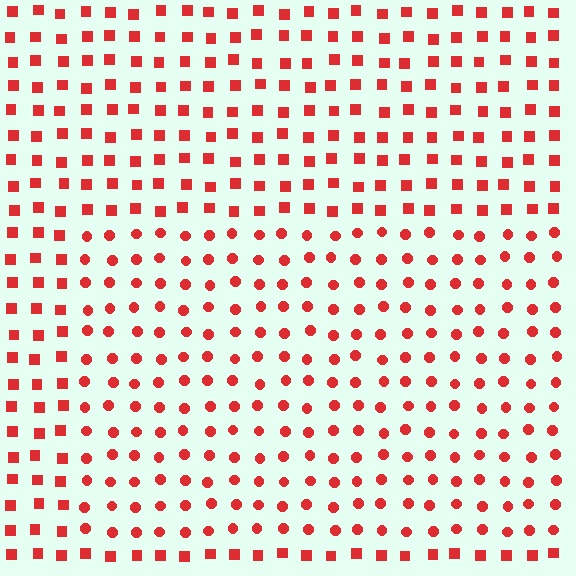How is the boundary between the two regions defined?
The boundary is defined by a change in element shape: circles inside vs. squares outside. All elements share the same color and spacing.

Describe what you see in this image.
The image is filled with small red elements arranged in a uniform grid. A rectangle-shaped region contains circles, while the surrounding area contains squares. The boundary is defined purely by the change in element shape.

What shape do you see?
I see a rectangle.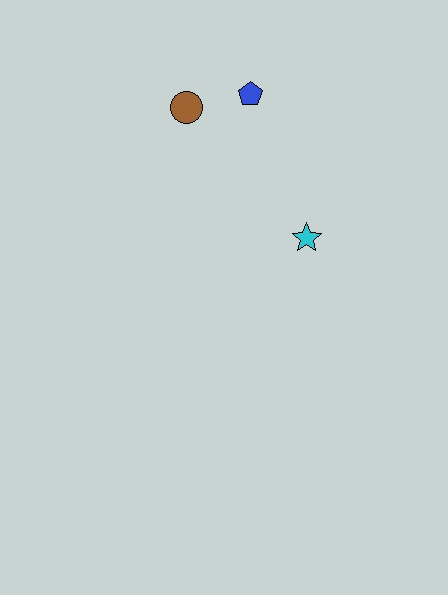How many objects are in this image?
There are 3 objects.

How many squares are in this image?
There are no squares.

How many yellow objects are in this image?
There are no yellow objects.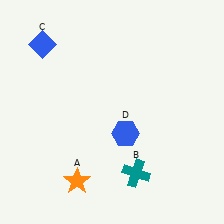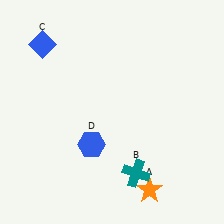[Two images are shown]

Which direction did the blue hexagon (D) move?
The blue hexagon (D) moved left.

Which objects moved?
The objects that moved are: the orange star (A), the blue hexagon (D).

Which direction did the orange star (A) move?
The orange star (A) moved right.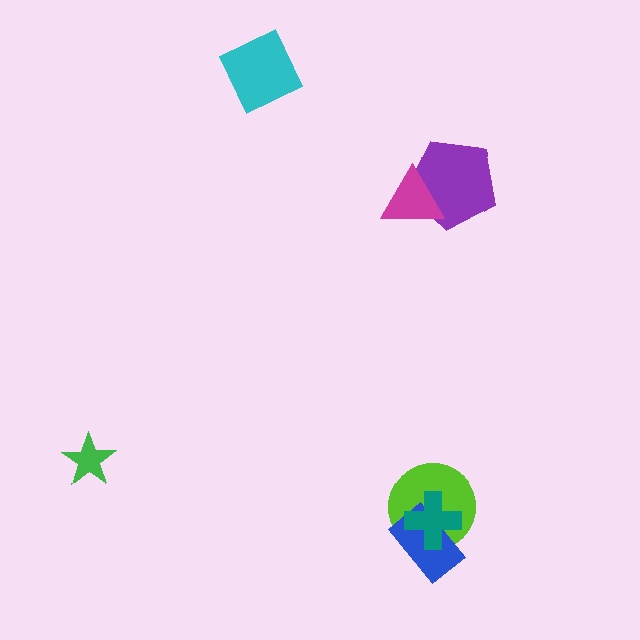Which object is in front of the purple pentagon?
The magenta triangle is in front of the purple pentagon.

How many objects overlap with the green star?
0 objects overlap with the green star.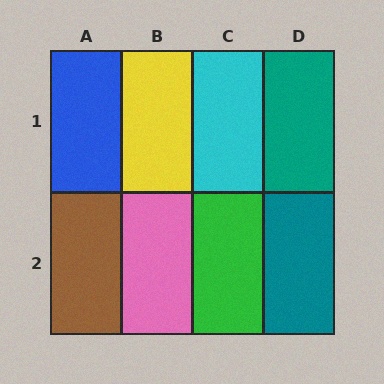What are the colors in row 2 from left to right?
Brown, pink, green, teal.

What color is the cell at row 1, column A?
Blue.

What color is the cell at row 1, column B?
Yellow.